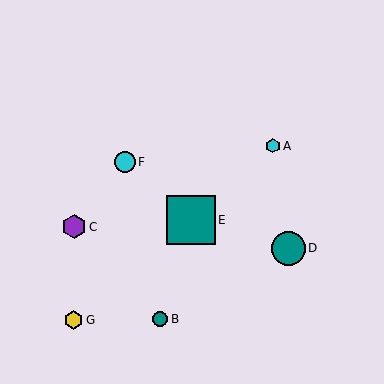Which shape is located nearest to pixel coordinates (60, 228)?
The purple hexagon (labeled C) at (74, 227) is nearest to that location.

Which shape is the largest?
The teal square (labeled E) is the largest.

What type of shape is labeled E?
Shape E is a teal square.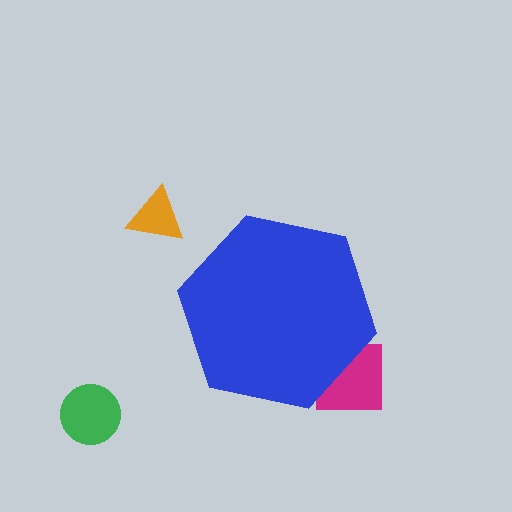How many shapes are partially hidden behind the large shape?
1 shape is partially hidden.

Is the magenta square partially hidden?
Yes, the magenta square is partially hidden behind the blue hexagon.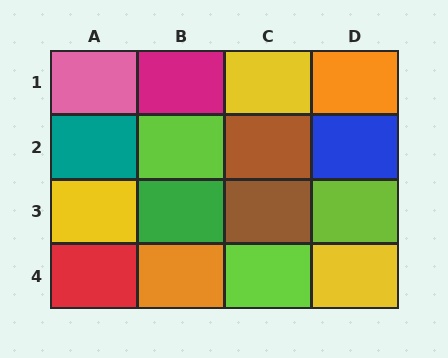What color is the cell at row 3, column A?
Yellow.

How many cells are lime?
3 cells are lime.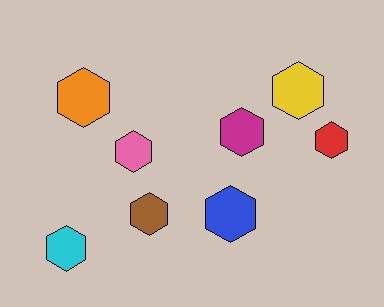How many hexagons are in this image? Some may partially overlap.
There are 8 hexagons.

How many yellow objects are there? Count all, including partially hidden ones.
There is 1 yellow object.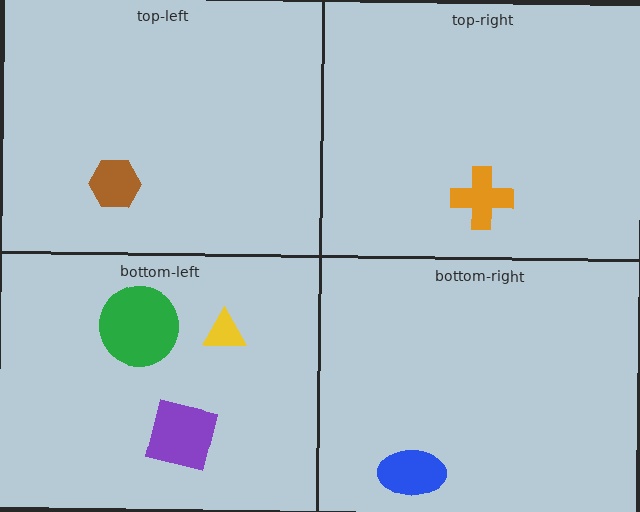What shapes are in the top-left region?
The brown hexagon.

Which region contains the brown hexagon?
The top-left region.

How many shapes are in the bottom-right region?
1.